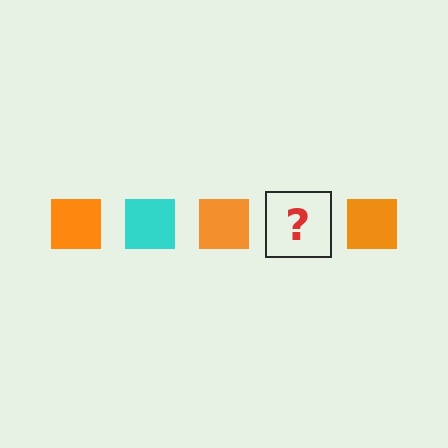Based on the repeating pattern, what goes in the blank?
The blank should be a cyan square.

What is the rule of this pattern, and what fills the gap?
The rule is that the pattern cycles through orange, cyan squares. The gap should be filled with a cyan square.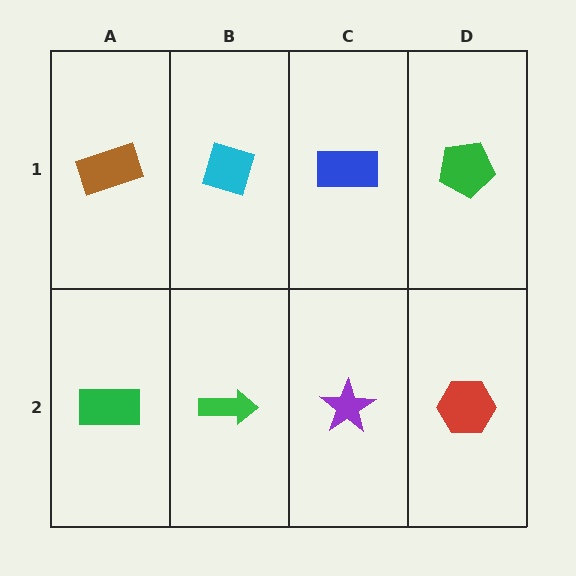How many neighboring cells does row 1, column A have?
2.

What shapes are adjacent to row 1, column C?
A purple star (row 2, column C), a cyan diamond (row 1, column B), a green pentagon (row 1, column D).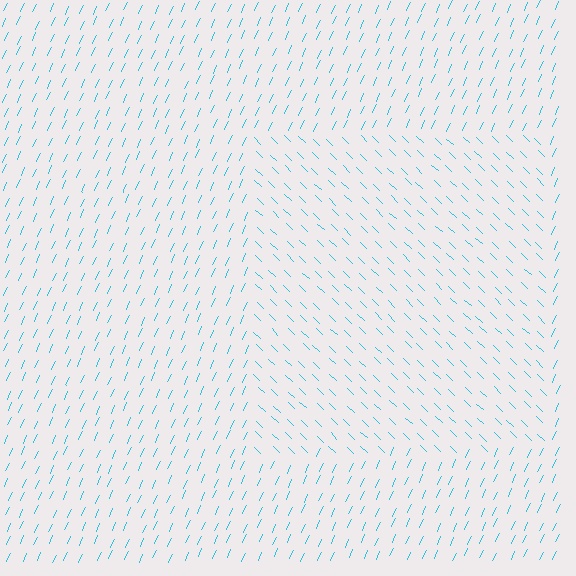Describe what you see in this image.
The image is filled with small cyan line segments. A rectangle region in the image has lines oriented differently from the surrounding lines, creating a visible texture boundary.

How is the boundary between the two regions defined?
The boundary is defined purely by a change in line orientation (approximately 70 degrees difference). All lines are the same color and thickness.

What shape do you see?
I see a rectangle.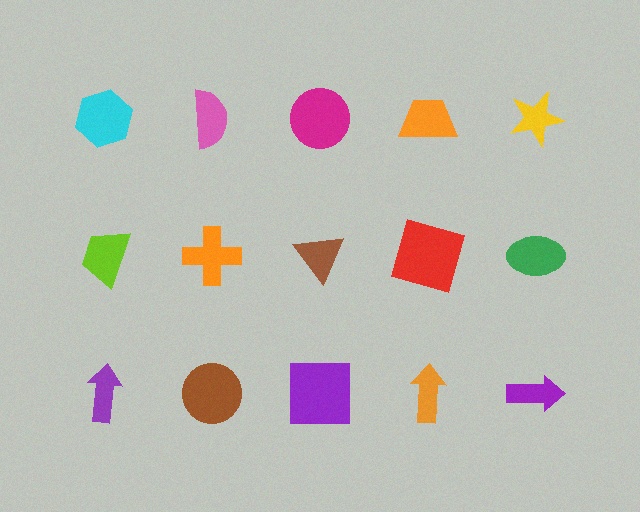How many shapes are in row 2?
5 shapes.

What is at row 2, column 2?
An orange cross.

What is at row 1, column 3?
A magenta circle.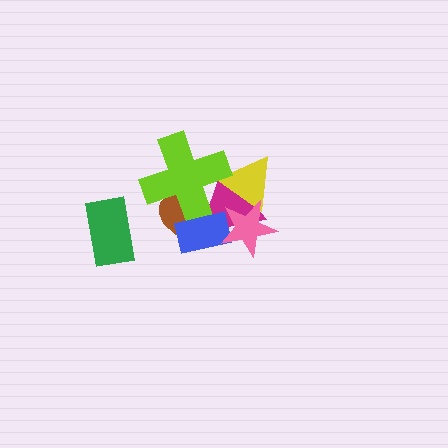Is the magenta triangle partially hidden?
Yes, it is partially covered by another shape.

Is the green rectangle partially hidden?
No, no other shape covers it.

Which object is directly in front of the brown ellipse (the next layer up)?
The magenta triangle is directly in front of the brown ellipse.